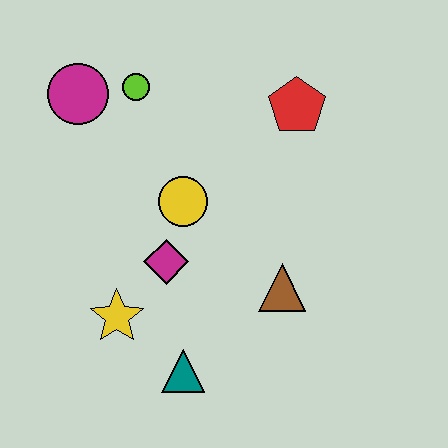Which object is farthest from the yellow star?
The red pentagon is farthest from the yellow star.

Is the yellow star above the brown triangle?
No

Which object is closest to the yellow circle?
The magenta diamond is closest to the yellow circle.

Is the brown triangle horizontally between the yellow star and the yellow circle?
No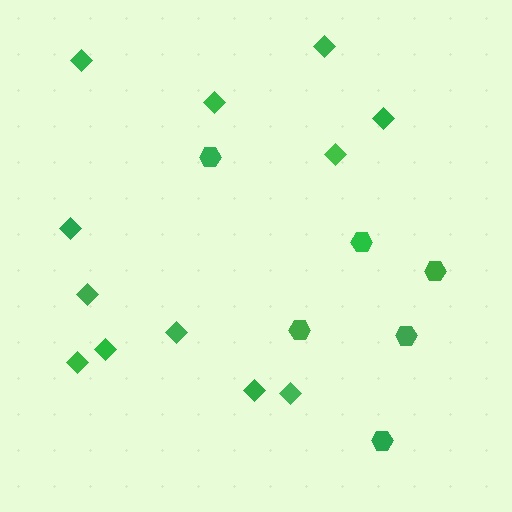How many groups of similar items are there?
There are 2 groups: one group of hexagons (6) and one group of diamonds (12).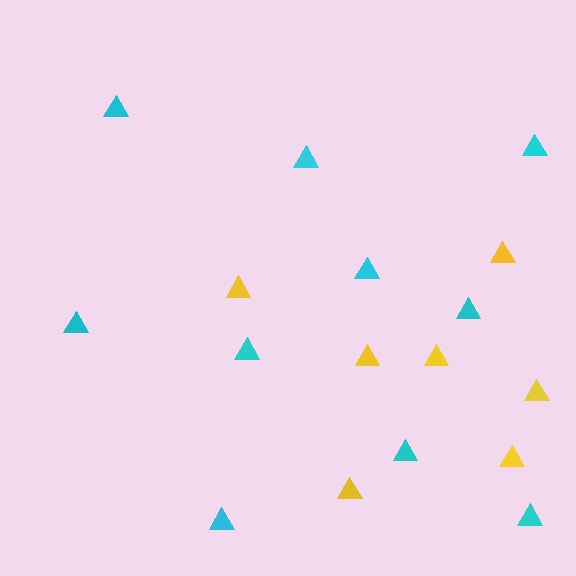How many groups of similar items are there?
There are 2 groups: one group of yellow triangles (7) and one group of cyan triangles (10).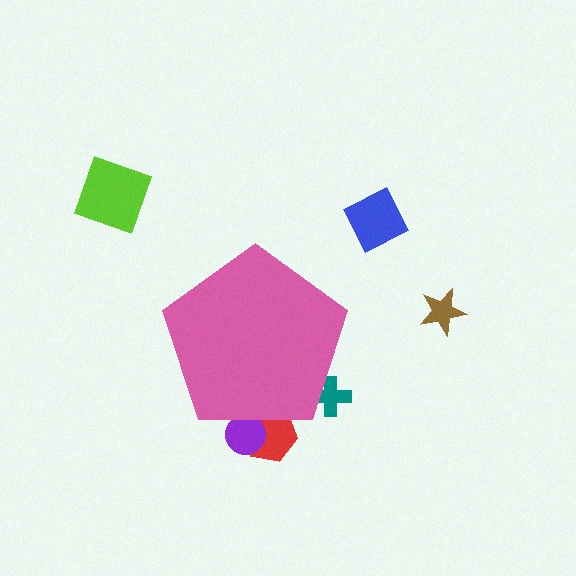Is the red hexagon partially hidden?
Yes, the red hexagon is partially hidden behind the pink pentagon.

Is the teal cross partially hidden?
Yes, the teal cross is partially hidden behind the pink pentagon.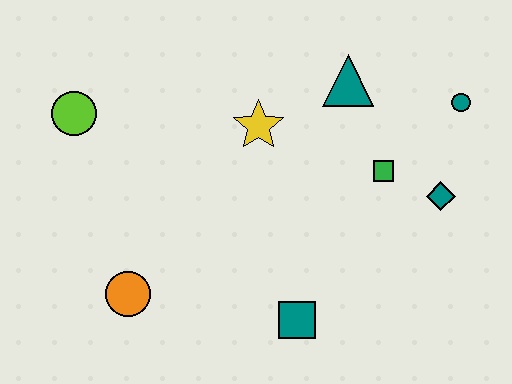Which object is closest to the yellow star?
The teal triangle is closest to the yellow star.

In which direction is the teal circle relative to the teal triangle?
The teal circle is to the right of the teal triangle.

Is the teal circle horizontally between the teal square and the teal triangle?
No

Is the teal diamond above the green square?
No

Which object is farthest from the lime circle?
The teal circle is farthest from the lime circle.